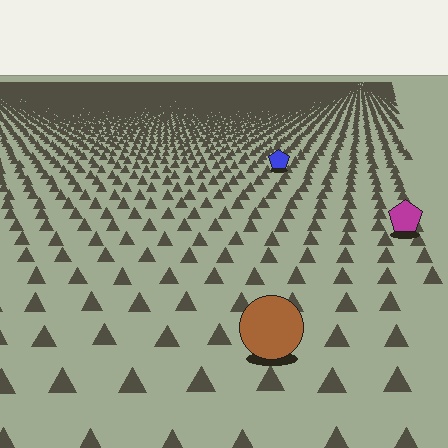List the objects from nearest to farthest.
From nearest to farthest: the brown circle, the magenta pentagon, the blue pentagon.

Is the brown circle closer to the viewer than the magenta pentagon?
Yes. The brown circle is closer — you can tell from the texture gradient: the ground texture is coarser near it.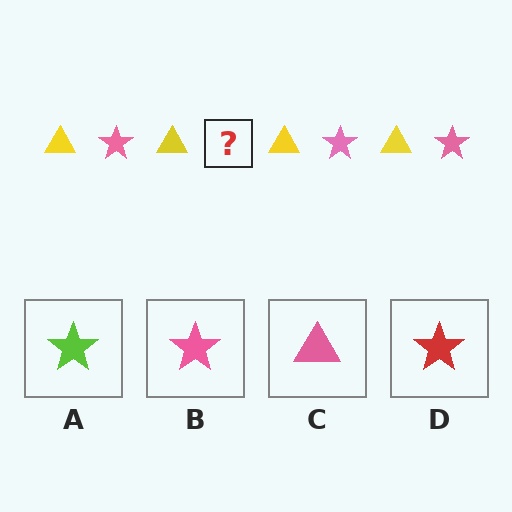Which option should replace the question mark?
Option B.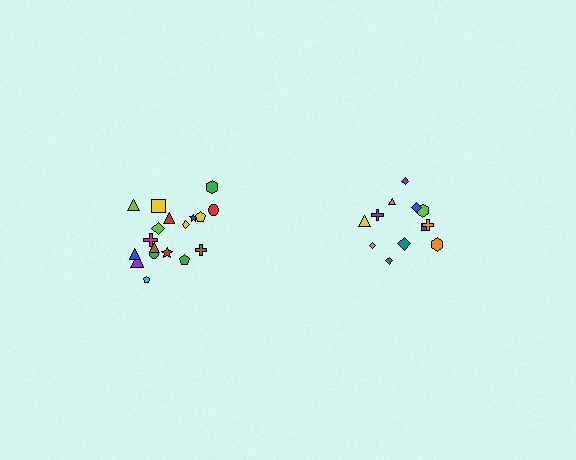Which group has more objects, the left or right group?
The left group.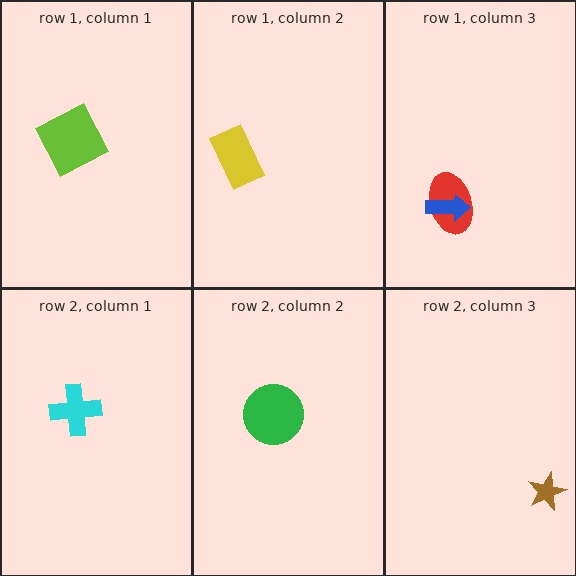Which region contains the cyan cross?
The row 2, column 1 region.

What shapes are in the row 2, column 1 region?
The cyan cross.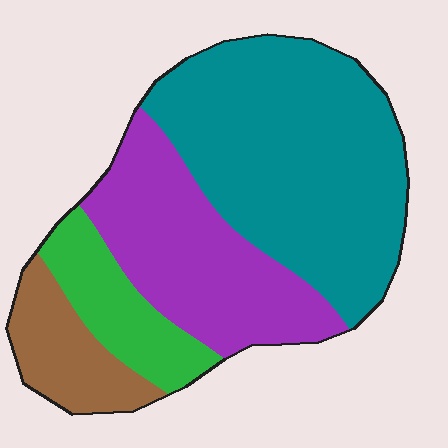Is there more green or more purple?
Purple.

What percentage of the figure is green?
Green takes up less than a sixth of the figure.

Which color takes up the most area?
Teal, at roughly 45%.